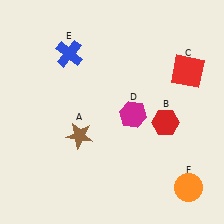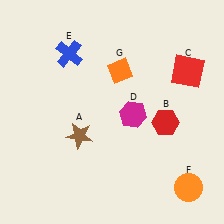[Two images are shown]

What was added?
An orange diamond (G) was added in Image 2.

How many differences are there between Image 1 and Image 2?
There is 1 difference between the two images.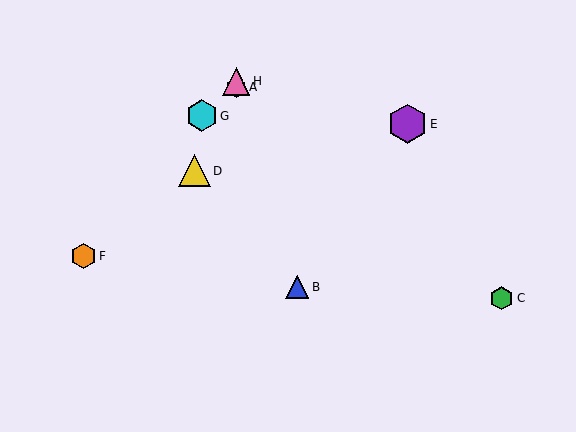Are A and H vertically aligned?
Yes, both are at x≈236.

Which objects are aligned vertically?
Objects A, H are aligned vertically.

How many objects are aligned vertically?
2 objects (A, H) are aligned vertically.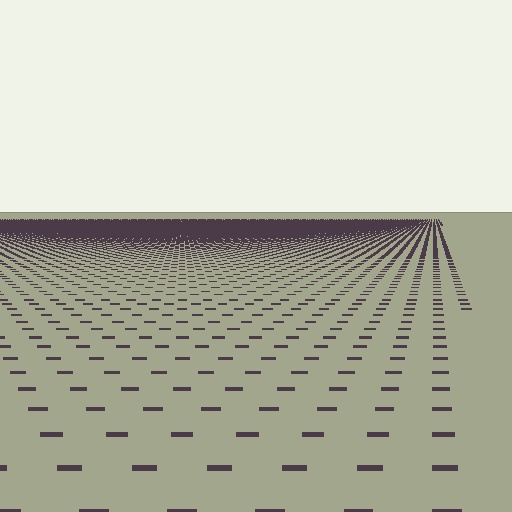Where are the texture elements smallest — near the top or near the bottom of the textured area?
Near the top.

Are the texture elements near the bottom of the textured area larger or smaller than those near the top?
Larger. Near the bottom, elements are closer to the viewer and appear at a bigger on-screen size.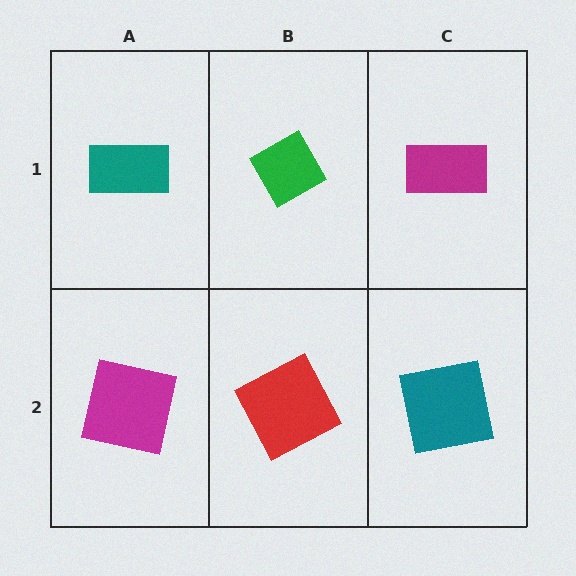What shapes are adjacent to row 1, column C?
A teal square (row 2, column C), a green diamond (row 1, column B).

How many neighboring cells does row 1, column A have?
2.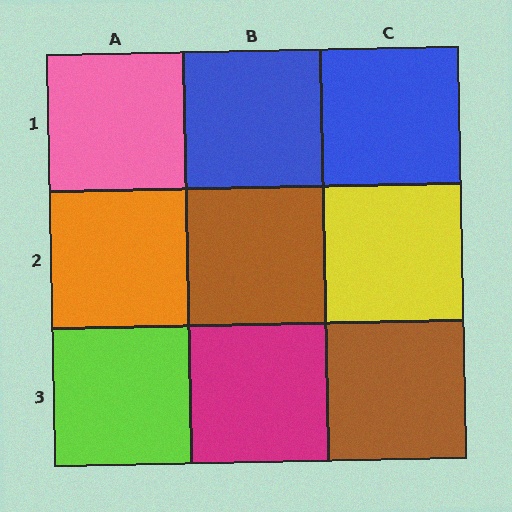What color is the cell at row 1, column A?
Pink.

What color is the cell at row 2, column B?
Brown.